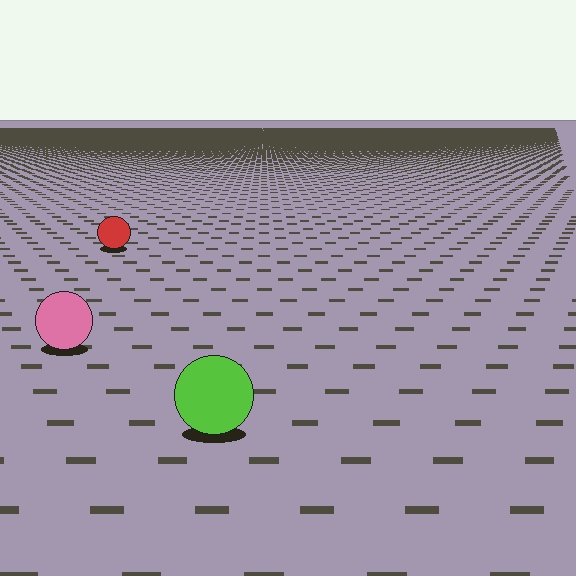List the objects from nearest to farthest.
From nearest to farthest: the lime circle, the pink circle, the red circle.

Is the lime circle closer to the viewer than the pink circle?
Yes. The lime circle is closer — you can tell from the texture gradient: the ground texture is coarser near it.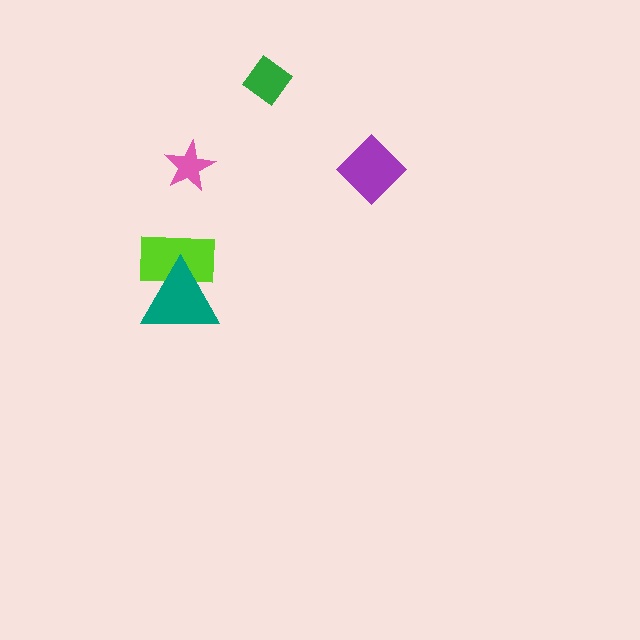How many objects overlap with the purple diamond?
0 objects overlap with the purple diamond.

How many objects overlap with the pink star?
0 objects overlap with the pink star.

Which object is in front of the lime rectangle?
The teal triangle is in front of the lime rectangle.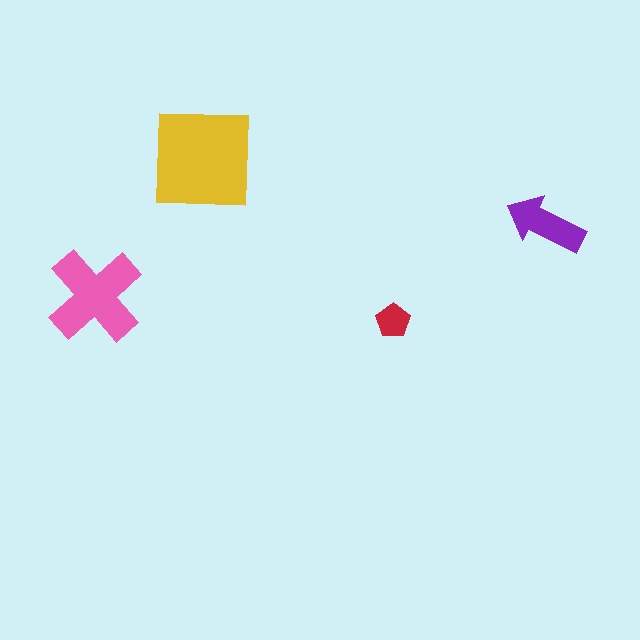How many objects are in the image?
There are 4 objects in the image.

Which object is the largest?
The yellow square.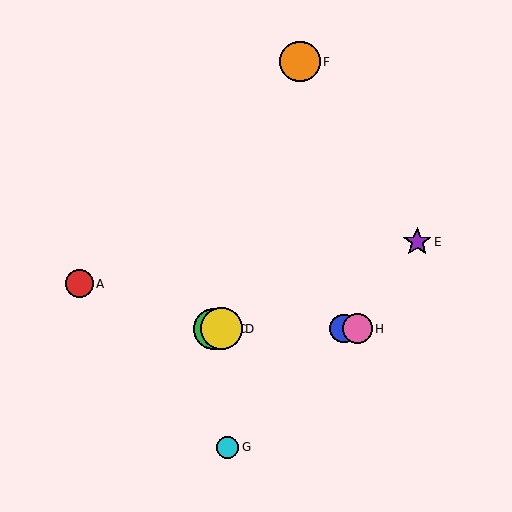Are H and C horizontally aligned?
Yes, both are at y≈329.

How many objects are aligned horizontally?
4 objects (B, C, D, H) are aligned horizontally.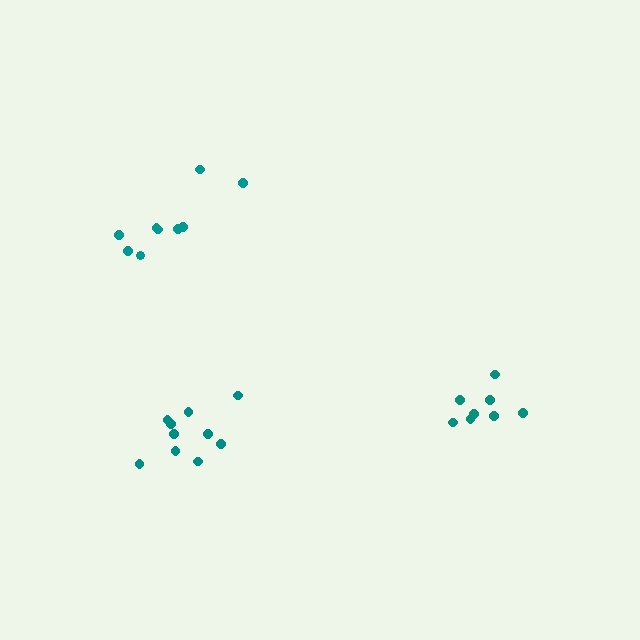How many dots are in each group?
Group 1: 10 dots, Group 2: 8 dots, Group 3: 9 dots (27 total).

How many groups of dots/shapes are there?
There are 3 groups.